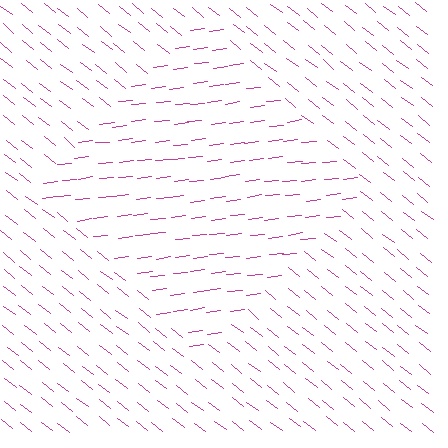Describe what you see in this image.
The image is filled with small magenta line segments. A diamond region in the image has lines oriented differently from the surrounding lines, creating a visible texture boundary.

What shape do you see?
I see a diamond.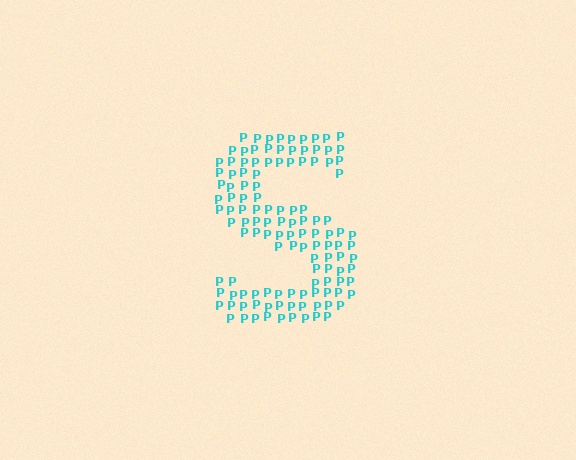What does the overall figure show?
The overall figure shows the letter S.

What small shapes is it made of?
It is made of small letter P's.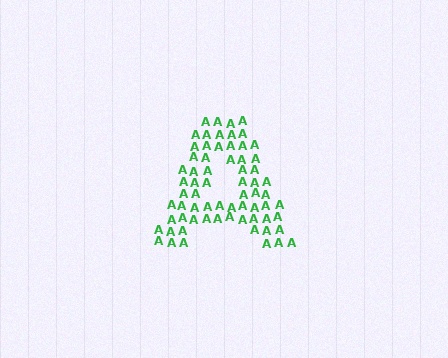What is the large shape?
The large shape is the letter A.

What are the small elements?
The small elements are letter A's.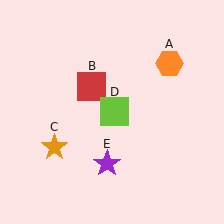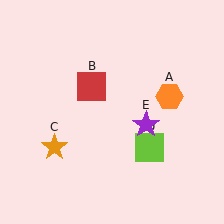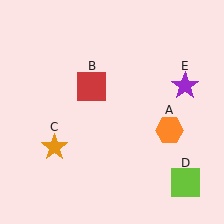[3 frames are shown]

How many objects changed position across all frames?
3 objects changed position: orange hexagon (object A), lime square (object D), purple star (object E).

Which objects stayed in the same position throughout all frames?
Red square (object B) and orange star (object C) remained stationary.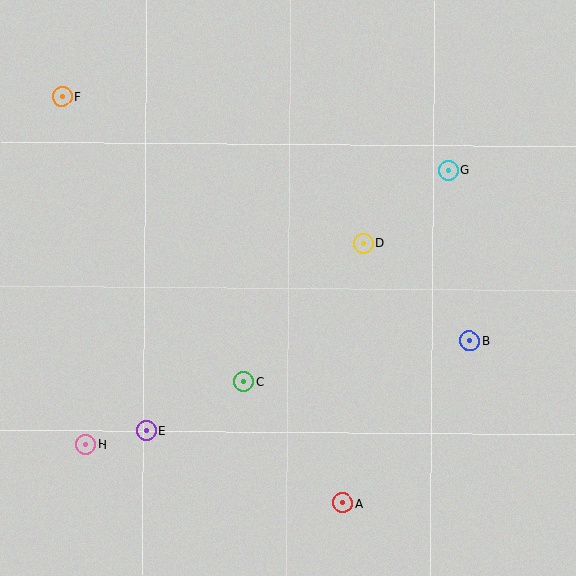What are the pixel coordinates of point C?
Point C is at (244, 381).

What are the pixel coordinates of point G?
Point G is at (448, 171).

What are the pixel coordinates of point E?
Point E is at (146, 430).